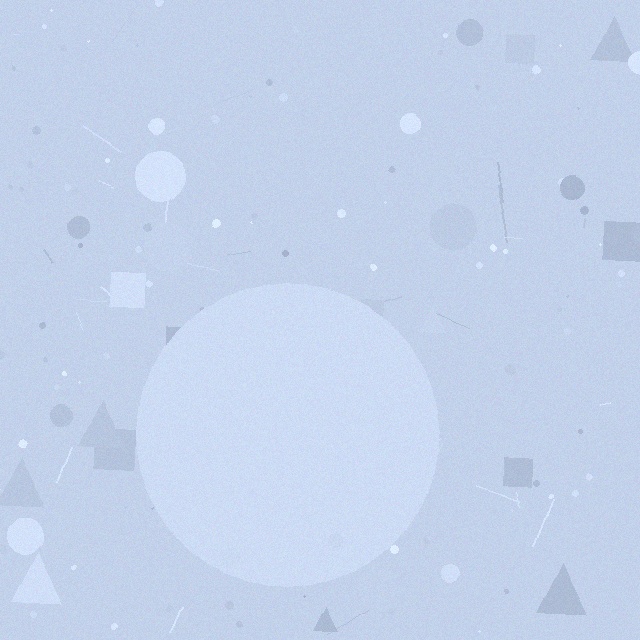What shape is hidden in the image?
A circle is hidden in the image.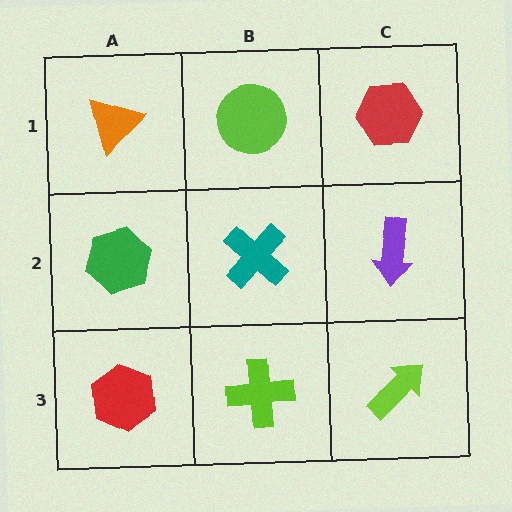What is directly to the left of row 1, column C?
A lime circle.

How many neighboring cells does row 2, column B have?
4.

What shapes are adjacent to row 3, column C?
A purple arrow (row 2, column C), a lime cross (row 3, column B).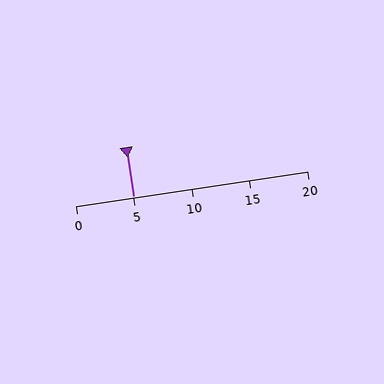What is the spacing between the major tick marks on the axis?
The major ticks are spaced 5 apart.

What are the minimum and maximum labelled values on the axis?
The axis runs from 0 to 20.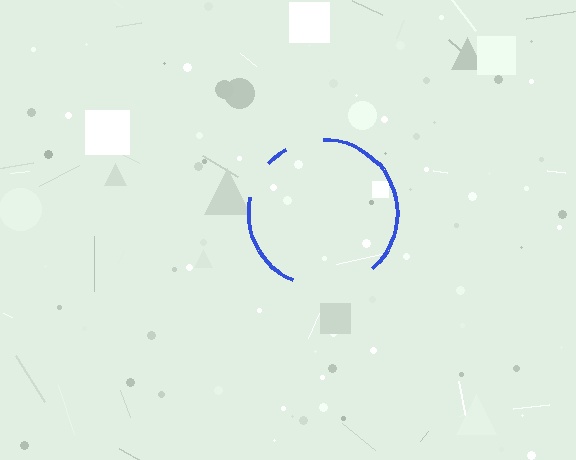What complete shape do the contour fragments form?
The contour fragments form a circle.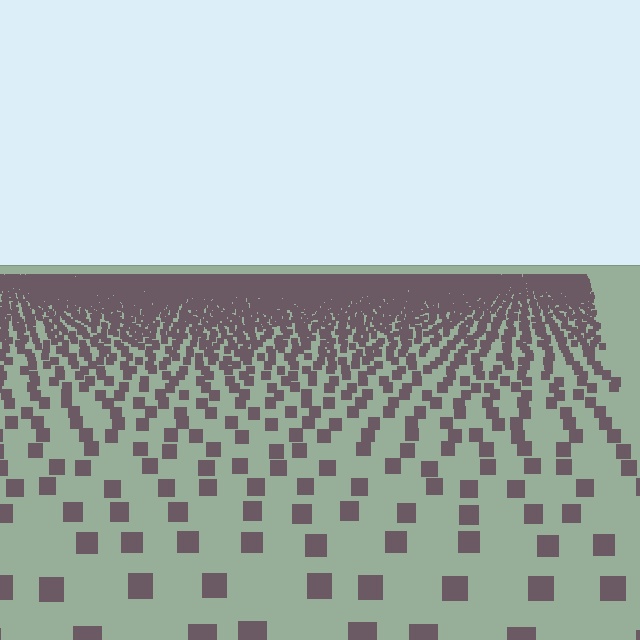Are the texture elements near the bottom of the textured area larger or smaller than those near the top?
Larger. Near the bottom, elements are closer to the viewer and appear at a bigger on-screen size.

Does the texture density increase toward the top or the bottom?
Density increases toward the top.